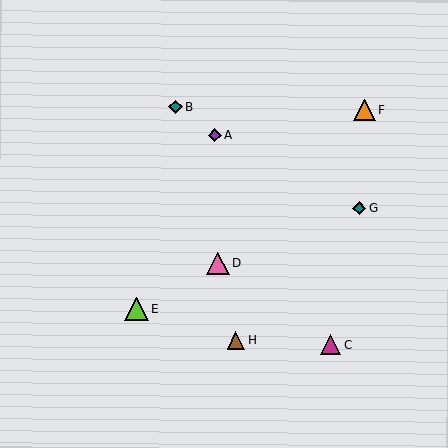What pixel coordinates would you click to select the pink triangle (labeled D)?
Click at (217, 263) to select the pink triangle D.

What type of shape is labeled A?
Shape A is a purple diamond.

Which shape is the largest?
The lime triangle (labeled E) is the largest.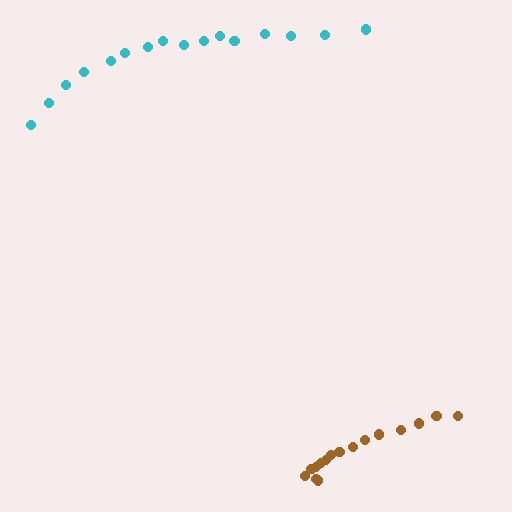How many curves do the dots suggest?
There are 2 distinct paths.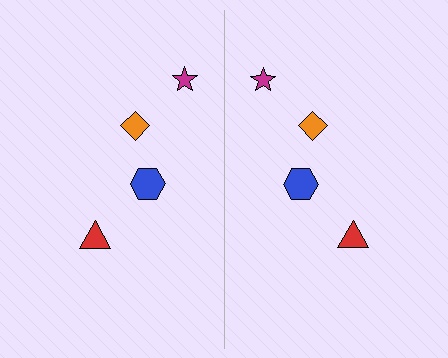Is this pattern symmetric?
Yes, this pattern has bilateral (reflection) symmetry.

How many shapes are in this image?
There are 8 shapes in this image.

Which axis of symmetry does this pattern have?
The pattern has a vertical axis of symmetry running through the center of the image.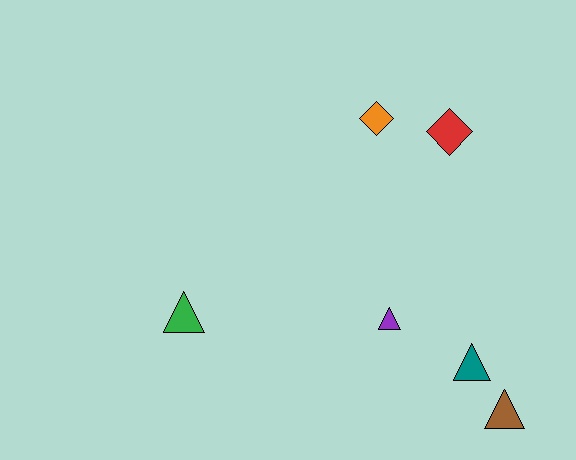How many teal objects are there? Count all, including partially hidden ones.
There is 1 teal object.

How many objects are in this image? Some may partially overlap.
There are 6 objects.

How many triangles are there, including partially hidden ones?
There are 4 triangles.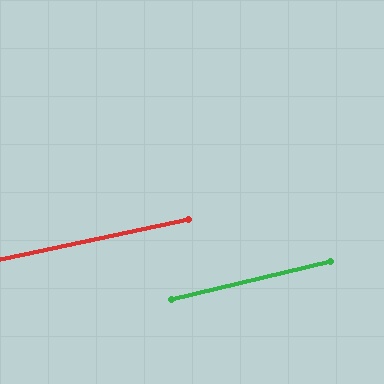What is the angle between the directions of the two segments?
Approximately 1 degree.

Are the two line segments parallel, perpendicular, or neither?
Parallel — their directions differ by only 1.5°.